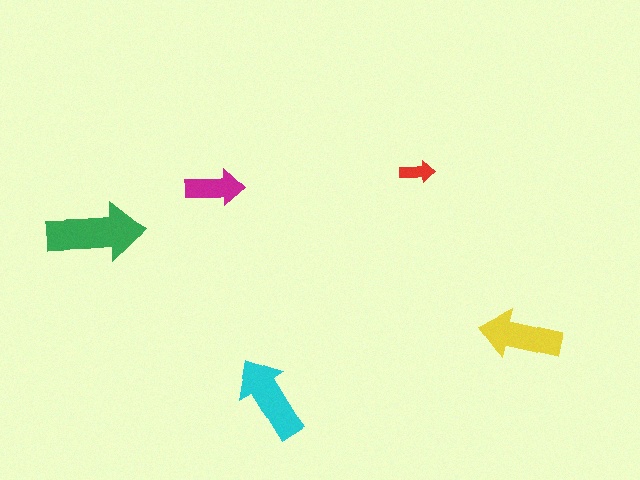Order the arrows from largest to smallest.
the green one, the cyan one, the yellow one, the magenta one, the red one.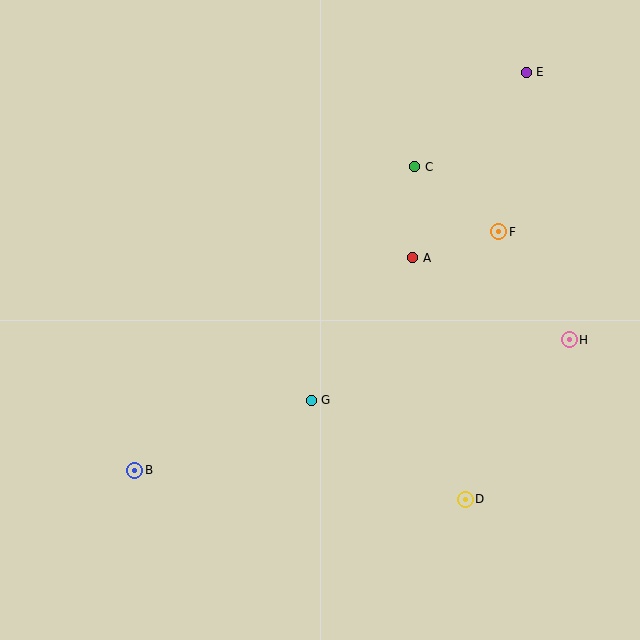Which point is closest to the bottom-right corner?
Point D is closest to the bottom-right corner.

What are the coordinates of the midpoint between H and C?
The midpoint between H and C is at (492, 253).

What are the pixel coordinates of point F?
Point F is at (499, 232).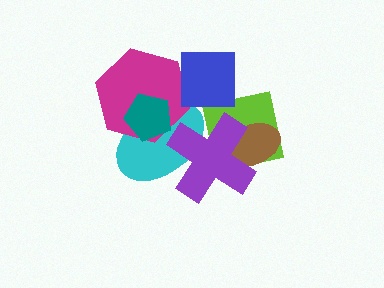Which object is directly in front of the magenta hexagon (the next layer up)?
The teal pentagon is directly in front of the magenta hexagon.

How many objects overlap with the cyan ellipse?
4 objects overlap with the cyan ellipse.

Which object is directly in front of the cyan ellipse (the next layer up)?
The magenta hexagon is directly in front of the cyan ellipse.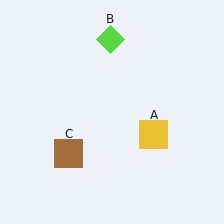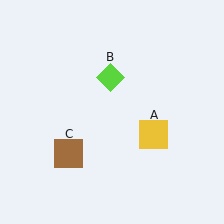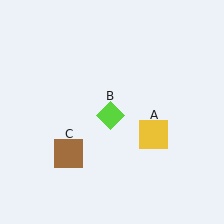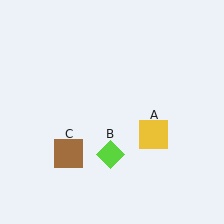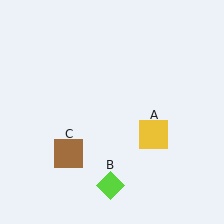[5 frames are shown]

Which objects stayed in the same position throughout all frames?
Yellow square (object A) and brown square (object C) remained stationary.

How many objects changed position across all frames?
1 object changed position: lime diamond (object B).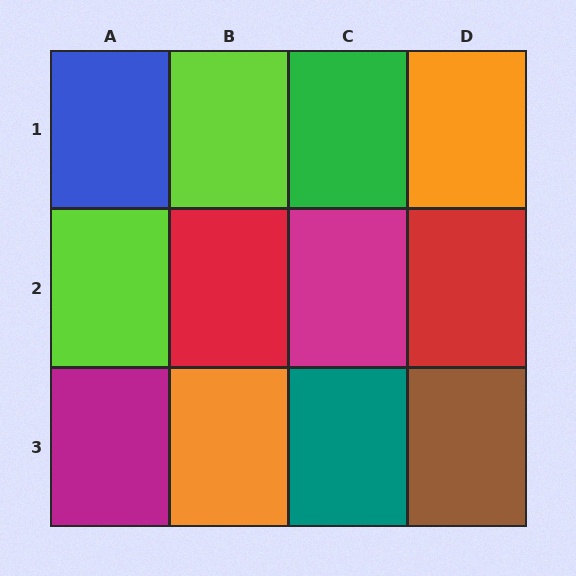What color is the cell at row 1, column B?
Lime.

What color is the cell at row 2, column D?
Red.